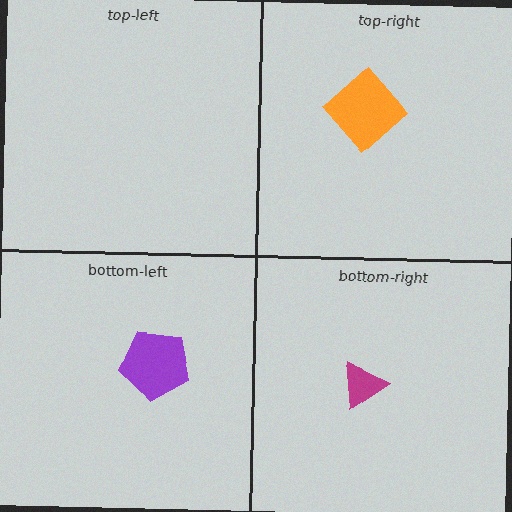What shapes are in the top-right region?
The orange diamond.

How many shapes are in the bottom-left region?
1.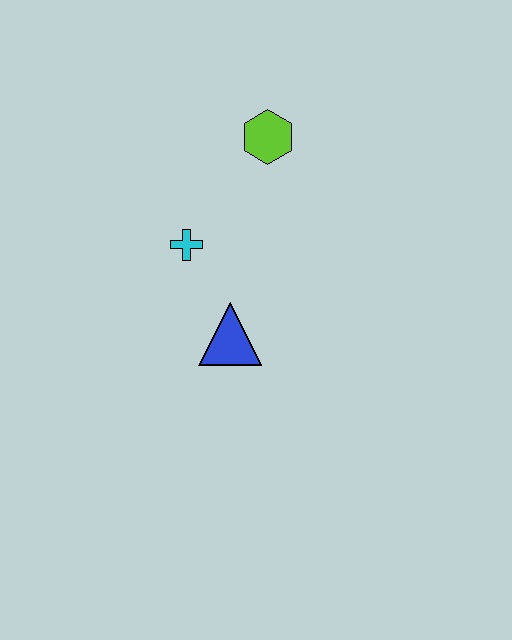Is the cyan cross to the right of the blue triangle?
No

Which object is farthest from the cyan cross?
The lime hexagon is farthest from the cyan cross.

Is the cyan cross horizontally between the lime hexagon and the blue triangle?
No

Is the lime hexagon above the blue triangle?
Yes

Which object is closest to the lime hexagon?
The cyan cross is closest to the lime hexagon.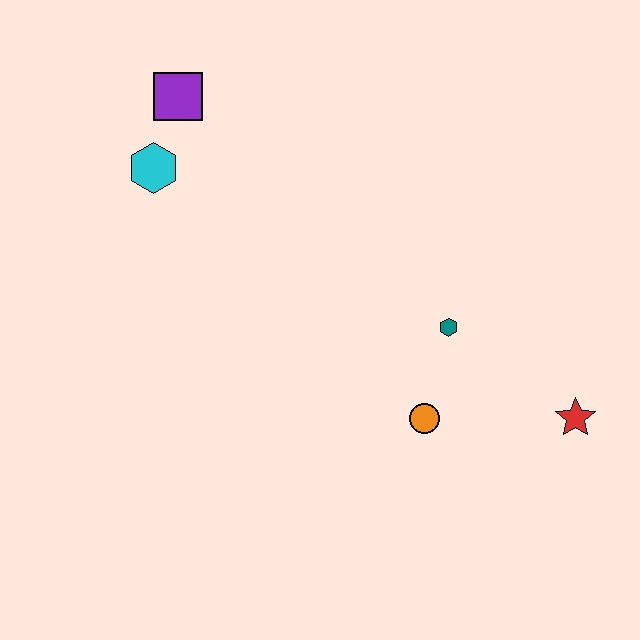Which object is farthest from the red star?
The purple square is farthest from the red star.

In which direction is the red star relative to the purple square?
The red star is to the right of the purple square.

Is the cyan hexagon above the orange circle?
Yes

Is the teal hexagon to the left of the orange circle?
No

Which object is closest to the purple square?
The cyan hexagon is closest to the purple square.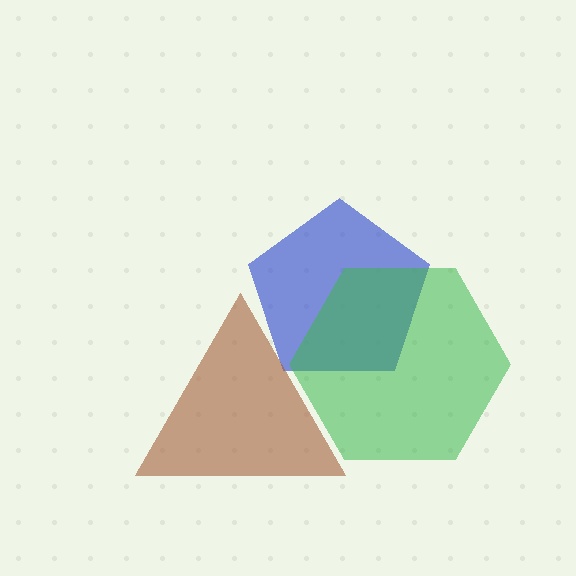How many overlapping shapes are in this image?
There are 3 overlapping shapes in the image.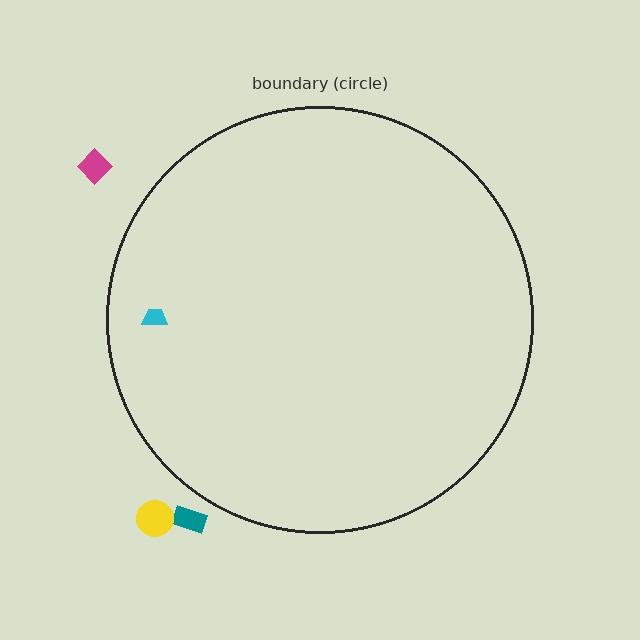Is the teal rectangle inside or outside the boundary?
Outside.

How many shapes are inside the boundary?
1 inside, 3 outside.